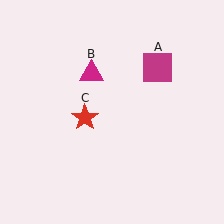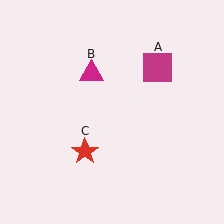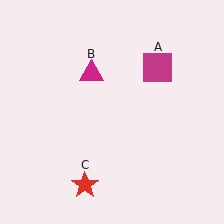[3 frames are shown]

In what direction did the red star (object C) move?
The red star (object C) moved down.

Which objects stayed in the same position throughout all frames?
Magenta square (object A) and magenta triangle (object B) remained stationary.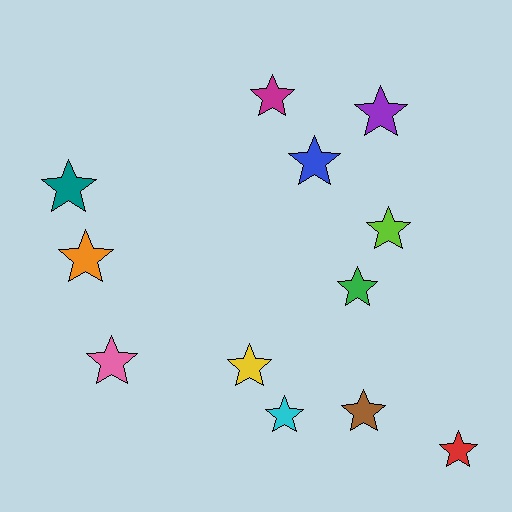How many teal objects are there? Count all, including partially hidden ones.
There is 1 teal object.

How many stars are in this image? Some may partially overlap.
There are 12 stars.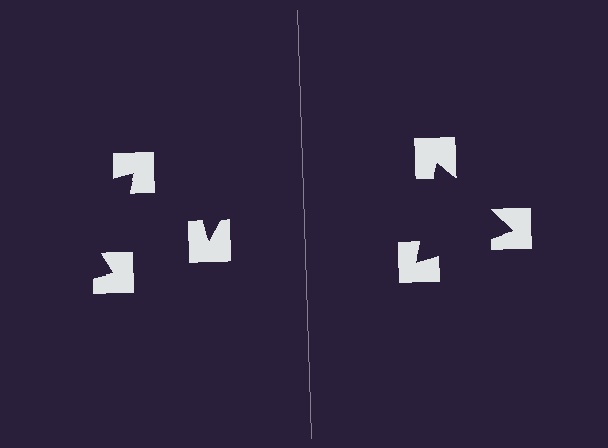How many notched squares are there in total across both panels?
6 — 3 on each side.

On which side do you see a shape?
An illusory triangle appears on the right side. On the left side the wedge cuts are rotated, so no coherent shape forms.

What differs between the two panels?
The notched squares are positioned identically on both sides; only the wedge orientations differ. On the right they align to a triangle; on the left they are misaligned.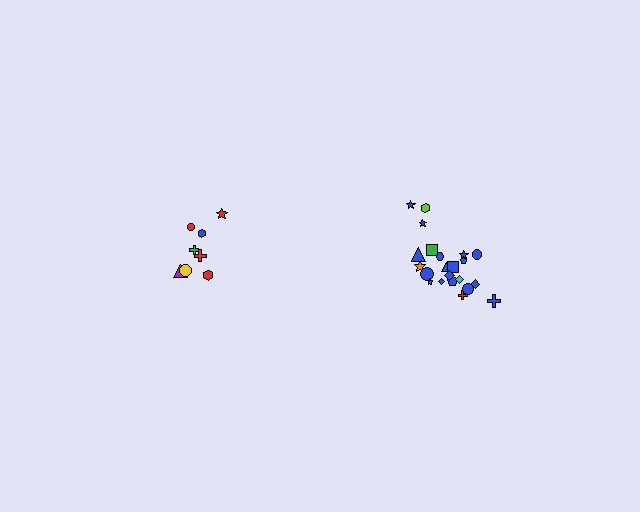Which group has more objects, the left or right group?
The right group.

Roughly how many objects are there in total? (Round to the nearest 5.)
Roughly 30 objects in total.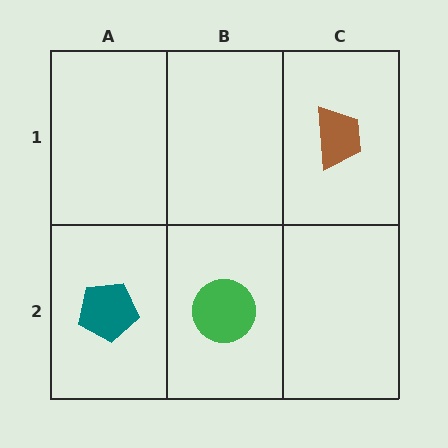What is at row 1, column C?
A brown trapezoid.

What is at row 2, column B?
A green circle.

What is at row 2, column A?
A teal pentagon.